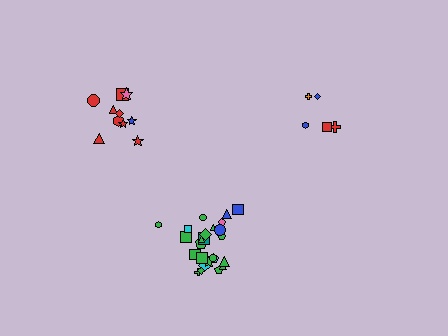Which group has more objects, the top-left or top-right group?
The top-left group.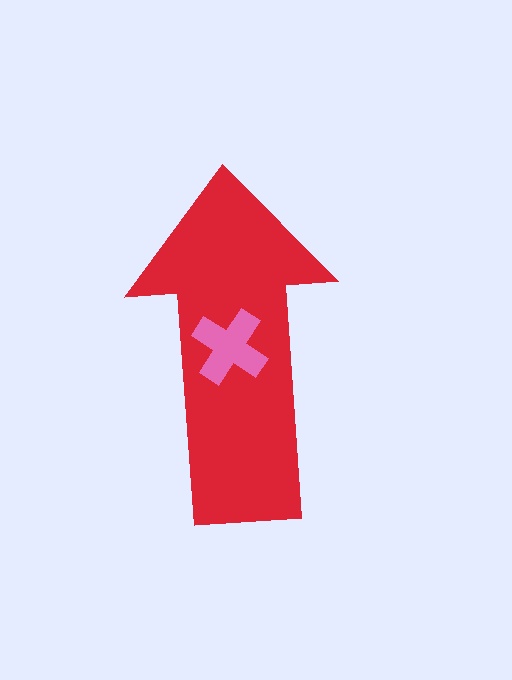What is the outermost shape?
The red arrow.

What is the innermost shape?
The pink cross.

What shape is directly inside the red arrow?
The pink cross.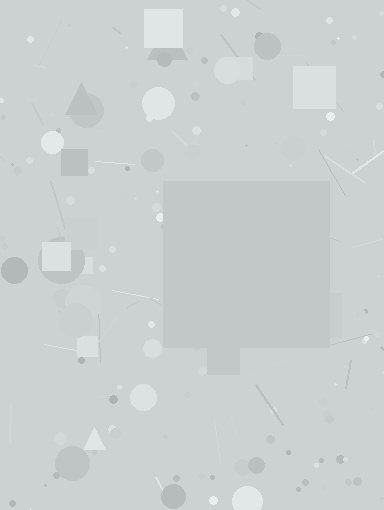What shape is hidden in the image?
A square is hidden in the image.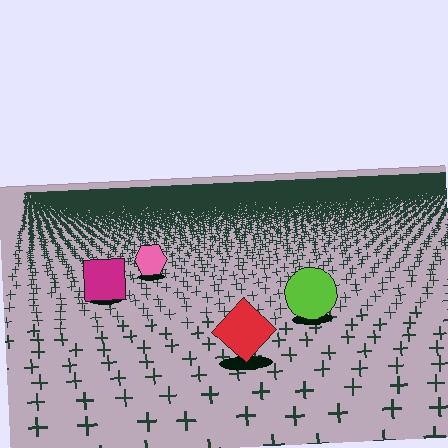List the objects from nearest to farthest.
From nearest to farthest: the red diamond, the lime circle, the magenta square, the pink hexagon.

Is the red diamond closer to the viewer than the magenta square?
Yes. The red diamond is closer — you can tell from the texture gradient: the ground texture is coarser near it.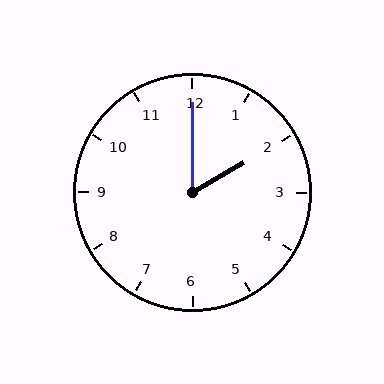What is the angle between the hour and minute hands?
Approximately 60 degrees.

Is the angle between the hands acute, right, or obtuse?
It is acute.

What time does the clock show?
2:00.